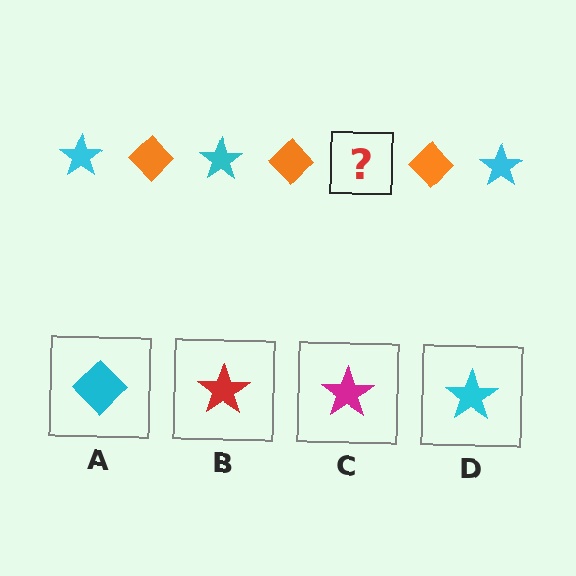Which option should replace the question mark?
Option D.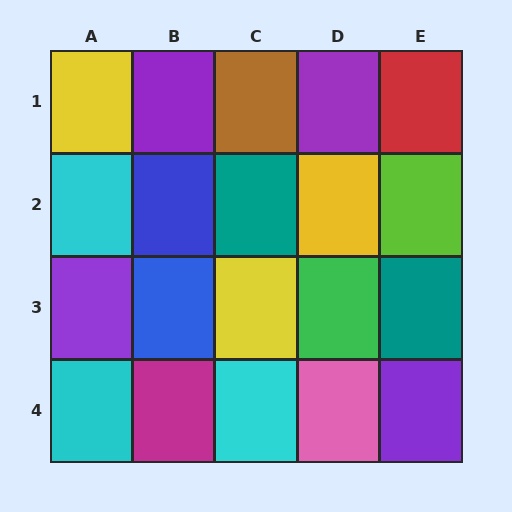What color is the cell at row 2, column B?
Blue.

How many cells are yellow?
3 cells are yellow.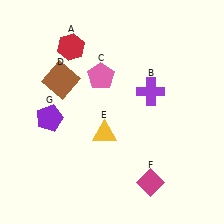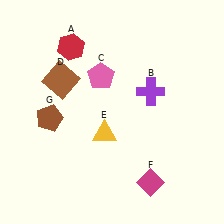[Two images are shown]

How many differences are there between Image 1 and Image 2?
There is 1 difference between the two images.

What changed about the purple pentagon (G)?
In Image 1, G is purple. In Image 2, it changed to brown.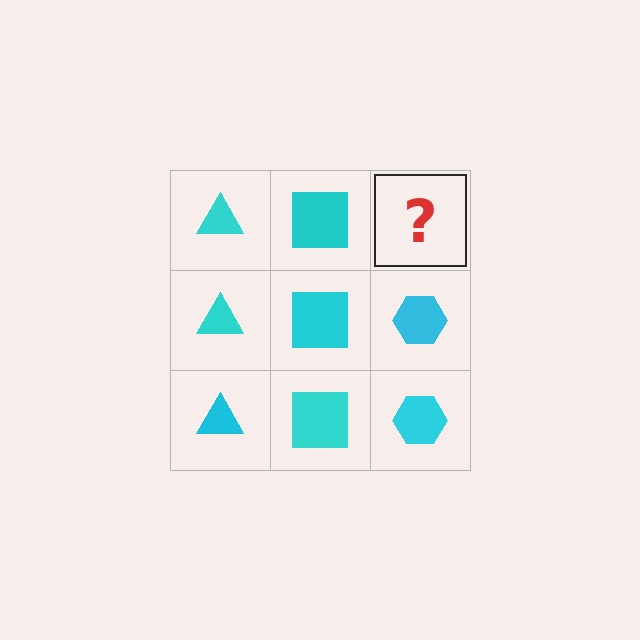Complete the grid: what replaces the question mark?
The question mark should be replaced with a cyan hexagon.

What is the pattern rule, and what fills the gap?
The rule is that each column has a consistent shape. The gap should be filled with a cyan hexagon.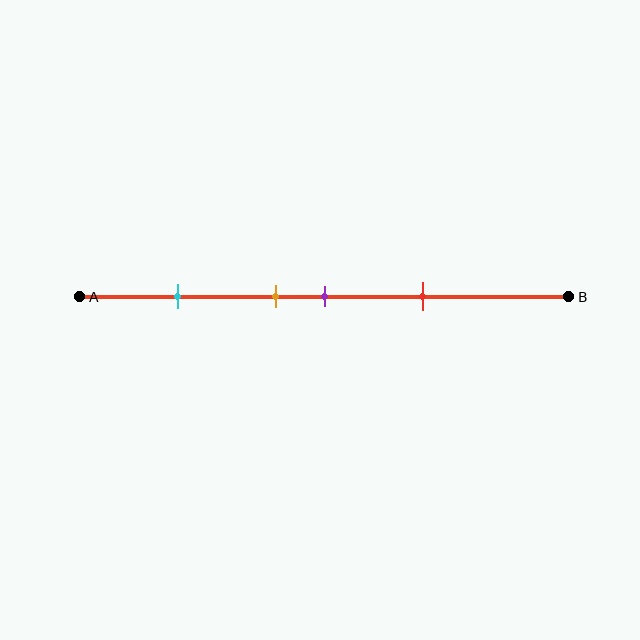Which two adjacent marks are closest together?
The orange and purple marks are the closest adjacent pair.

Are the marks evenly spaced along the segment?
No, the marks are not evenly spaced.